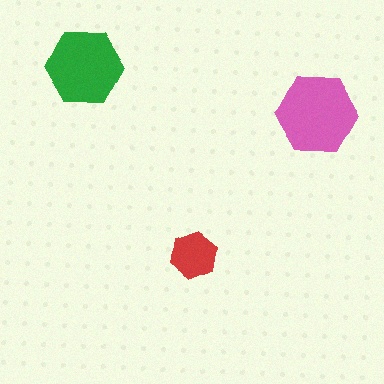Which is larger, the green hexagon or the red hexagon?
The green one.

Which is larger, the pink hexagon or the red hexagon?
The pink one.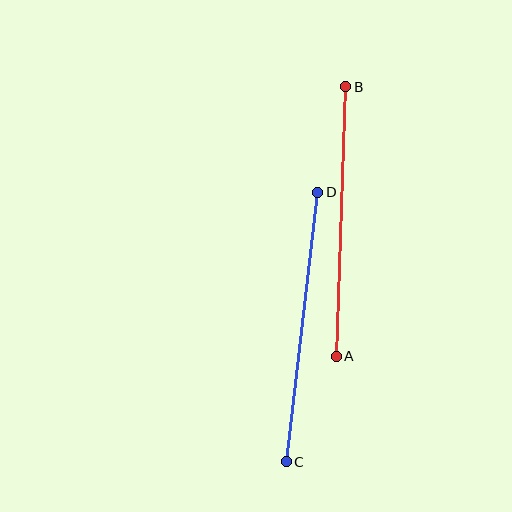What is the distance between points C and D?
The distance is approximately 272 pixels.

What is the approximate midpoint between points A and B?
The midpoint is at approximately (341, 221) pixels.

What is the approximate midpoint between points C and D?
The midpoint is at approximately (302, 327) pixels.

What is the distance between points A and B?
The distance is approximately 270 pixels.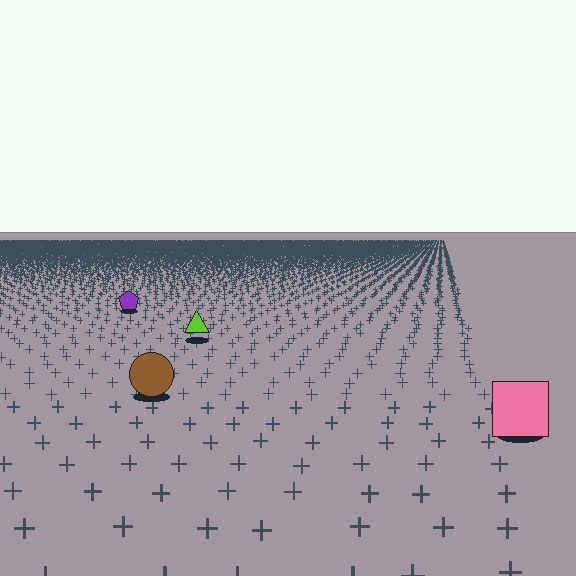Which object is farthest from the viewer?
The purple pentagon is farthest from the viewer. It appears smaller and the ground texture around it is denser.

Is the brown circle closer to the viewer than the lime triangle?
Yes. The brown circle is closer — you can tell from the texture gradient: the ground texture is coarser near it.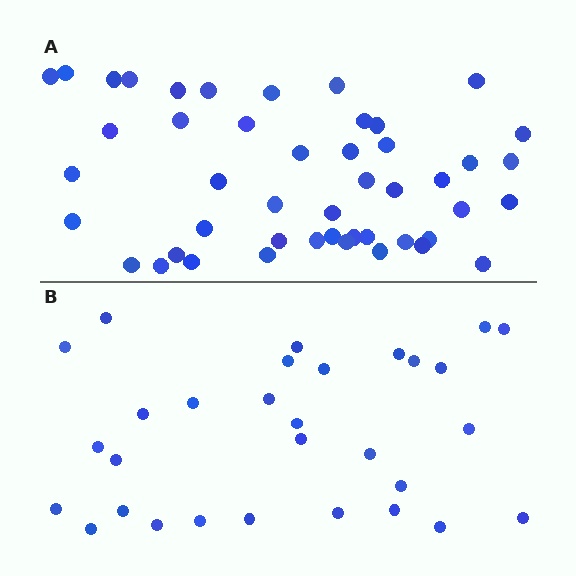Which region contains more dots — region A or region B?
Region A (the top region) has more dots.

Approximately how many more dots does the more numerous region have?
Region A has approximately 15 more dots than region B.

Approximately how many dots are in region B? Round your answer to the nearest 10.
About 30 dots.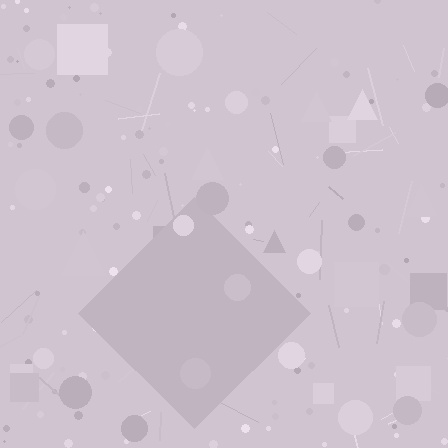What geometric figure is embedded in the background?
A diamond is embedded in the background.